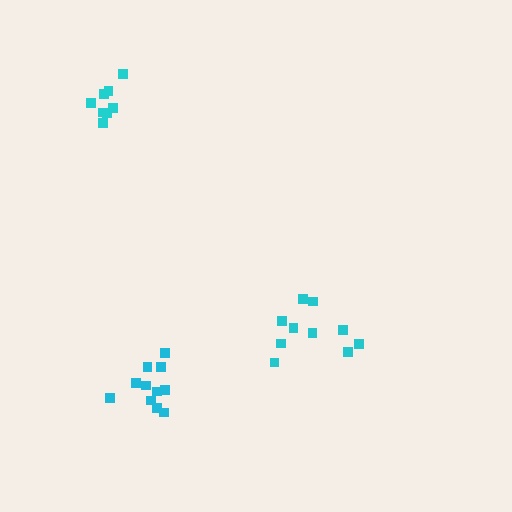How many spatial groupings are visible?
There are 3 spatial groupings.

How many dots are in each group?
Group 1: 8 dots, Group 2: 10 dots, Group 3: 11 dots (29 total).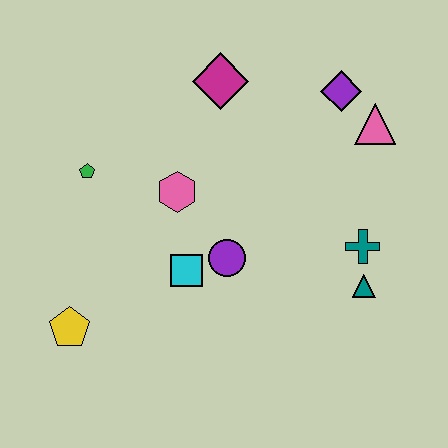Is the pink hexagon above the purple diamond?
No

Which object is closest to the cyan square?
The purple circle is closest to the cyan square.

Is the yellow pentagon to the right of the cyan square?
No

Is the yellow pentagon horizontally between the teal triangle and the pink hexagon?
No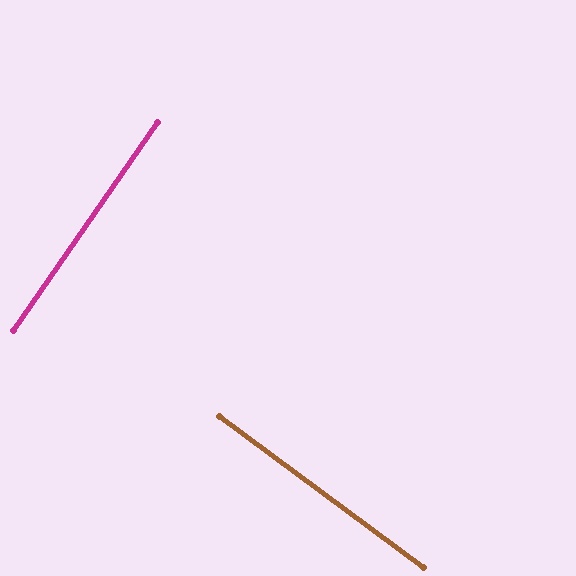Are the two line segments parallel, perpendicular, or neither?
Perpendicular — they meet at approximately 88°.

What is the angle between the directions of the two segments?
Approximately 88 degrees.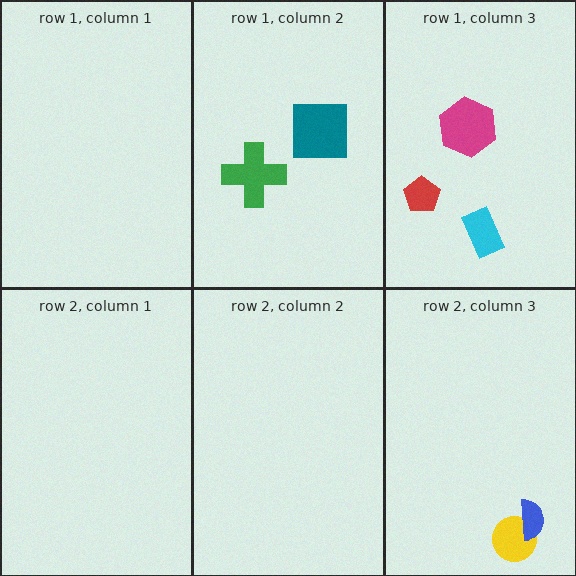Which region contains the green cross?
The row 1, column 2 region.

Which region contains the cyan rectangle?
The row 1, column 3 region.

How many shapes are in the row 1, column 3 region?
3.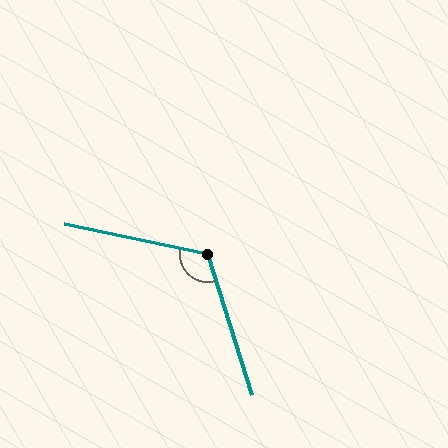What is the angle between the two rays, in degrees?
Approximately 119 degrees.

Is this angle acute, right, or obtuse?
It is obtuse.